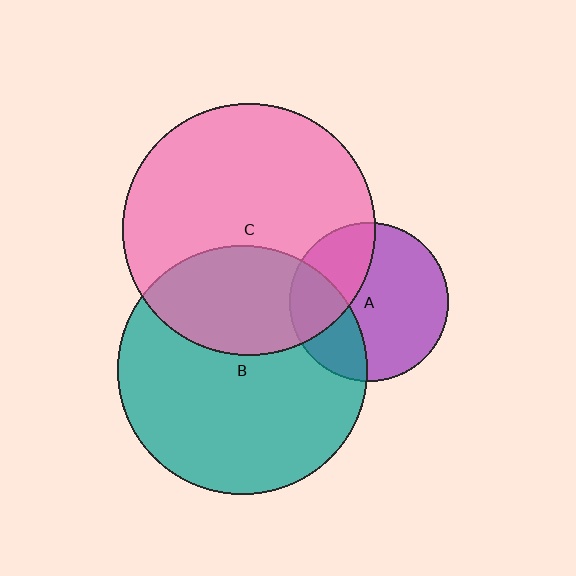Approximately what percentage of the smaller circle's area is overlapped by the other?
Approximately 35%.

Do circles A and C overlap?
Yes.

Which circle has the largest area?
Circle C (pink).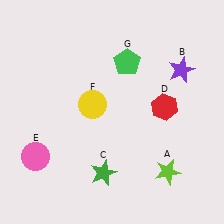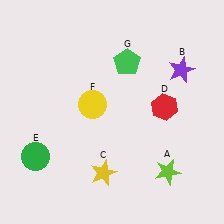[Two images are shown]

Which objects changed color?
C changed from green to yellow. E changed from pink to green.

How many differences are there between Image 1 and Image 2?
There are 2 differences between the two images.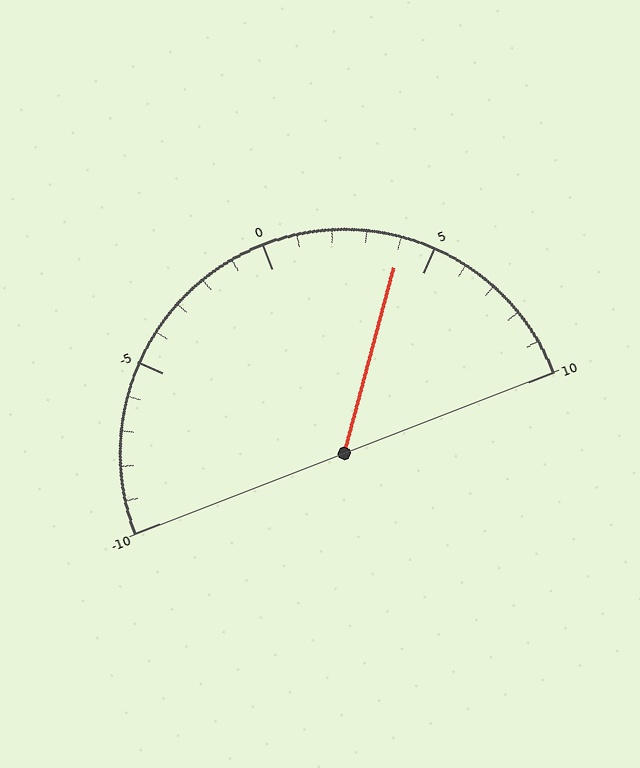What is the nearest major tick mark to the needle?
The nearest major tick mark is 5.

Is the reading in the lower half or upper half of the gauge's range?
The reading is in the upper half of the range (-10 to 10).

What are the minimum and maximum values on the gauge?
The gauge ranges from -10 to 10.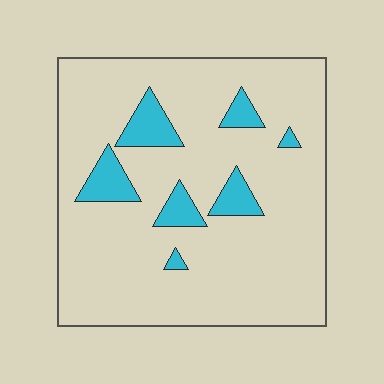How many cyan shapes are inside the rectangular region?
7.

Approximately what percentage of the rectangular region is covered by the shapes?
Approximately 10%.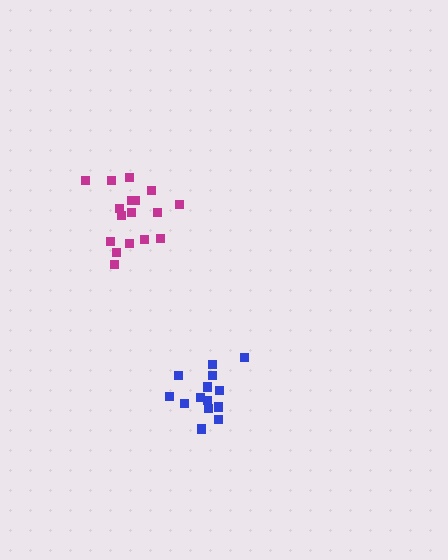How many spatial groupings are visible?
There are 2 spatial groupings.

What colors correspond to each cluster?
The clusters are colored: magenta, blue.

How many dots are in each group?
Group 1: 17 dots, Group 2: 14 dots (31 total).